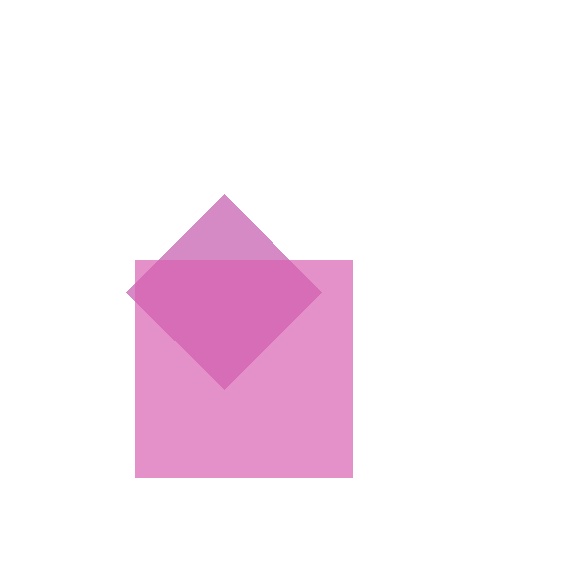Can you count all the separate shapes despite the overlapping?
Yes, there are 2 separate shapes.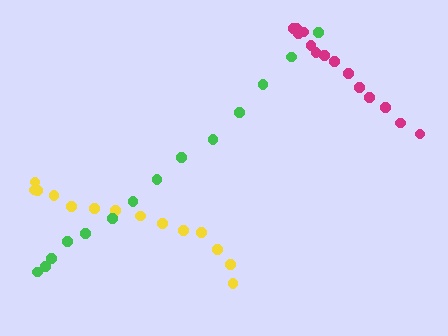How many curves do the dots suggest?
There are 3 distinct paths.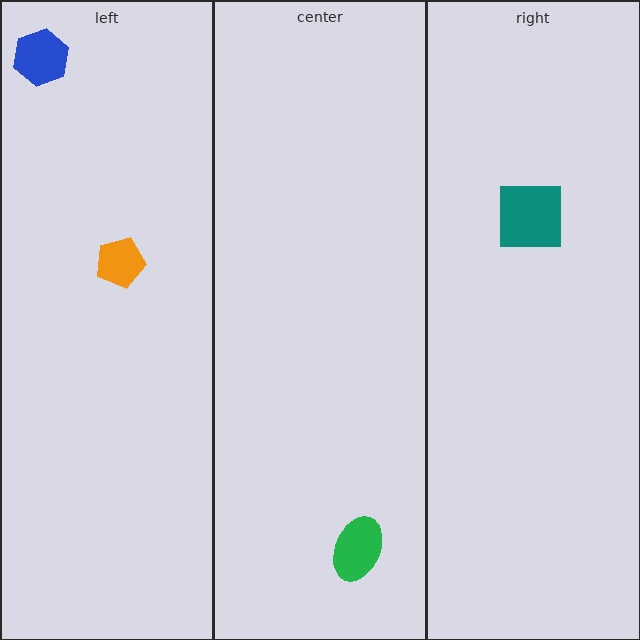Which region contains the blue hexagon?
The left region.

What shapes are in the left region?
The orange pentagon, the blue hexagon.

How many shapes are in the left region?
2.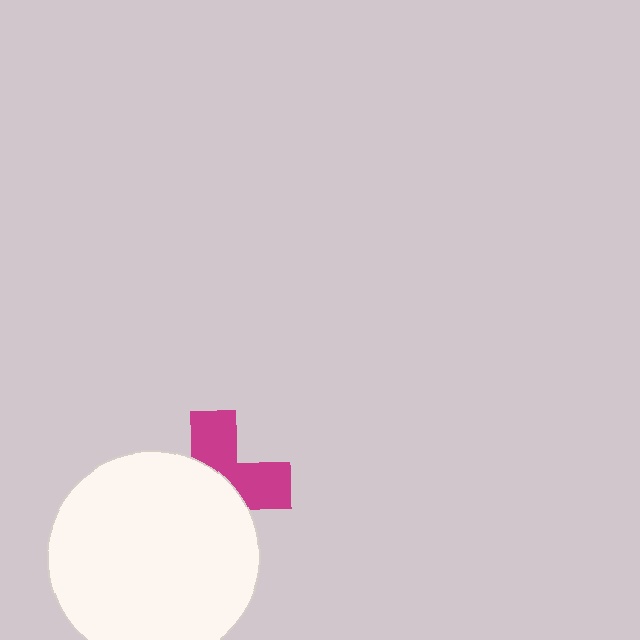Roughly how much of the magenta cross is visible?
A small part of it is visible (roughly 43%).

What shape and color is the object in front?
The object in front is a white circle.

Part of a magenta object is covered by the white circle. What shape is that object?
It is a cross.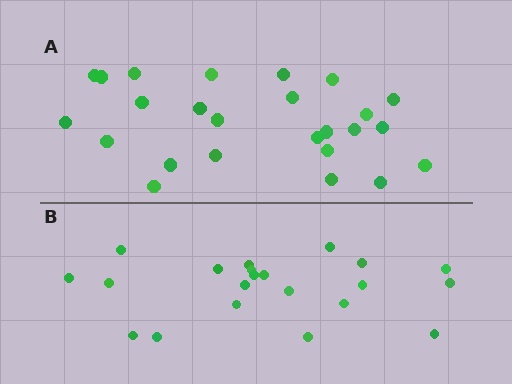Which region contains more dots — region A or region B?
Region A (the top region) has more dots.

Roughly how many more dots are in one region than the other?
Region A has about 4 more dots than region B.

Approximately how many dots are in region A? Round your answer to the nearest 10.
About 20 dots. (The exact count is 25, which rounds to 20.)